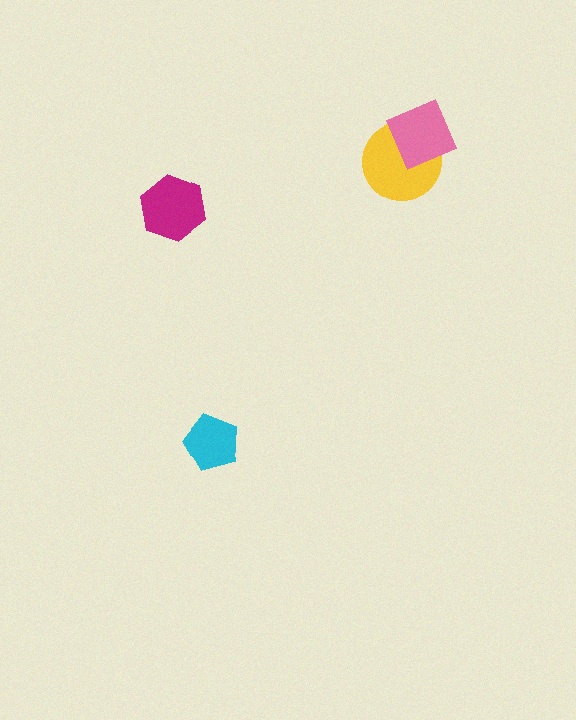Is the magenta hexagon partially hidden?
No, no other shape covers it.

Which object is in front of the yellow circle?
The pink diamond is in front of the yellow circle.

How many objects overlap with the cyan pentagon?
0 objects overlap with the cyan pentagon.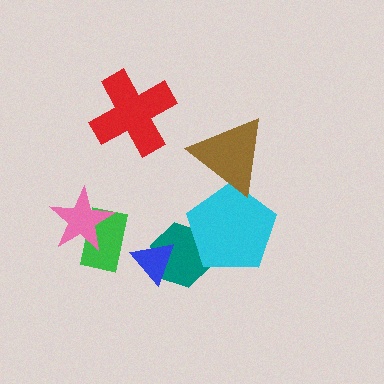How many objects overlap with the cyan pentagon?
2 objects overlap with the cyan pentagon.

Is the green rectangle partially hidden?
Yes, it is partially covered by another shape.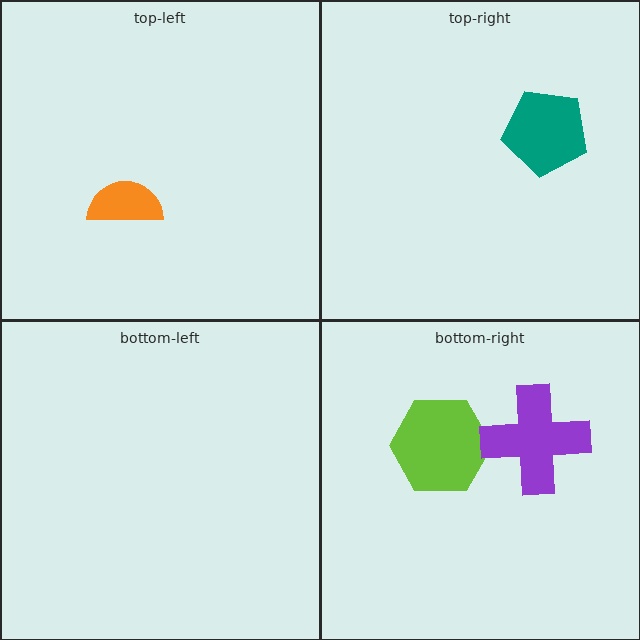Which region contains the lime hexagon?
The bottom-right region.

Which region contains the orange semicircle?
The top-left region.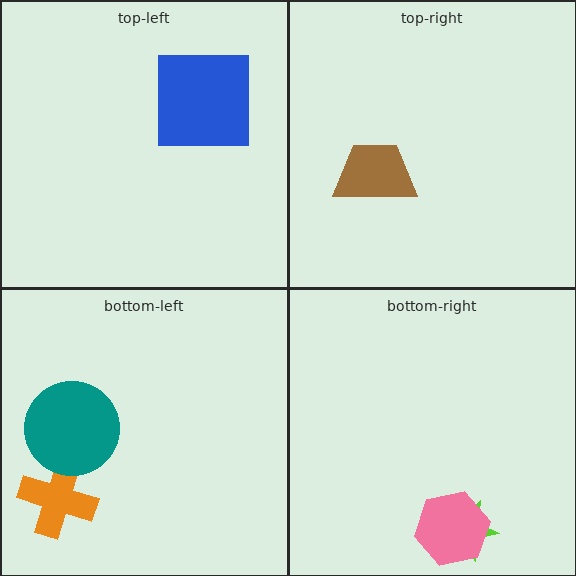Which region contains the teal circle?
The bottom-left region.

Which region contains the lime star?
The bottom-right region.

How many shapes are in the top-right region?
1.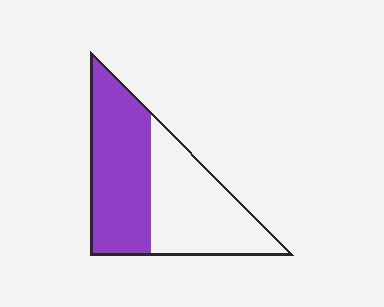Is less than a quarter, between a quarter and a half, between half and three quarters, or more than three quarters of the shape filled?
Between half and three quarters.